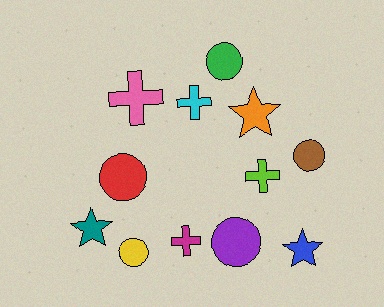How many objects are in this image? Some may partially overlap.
There are 12 objects.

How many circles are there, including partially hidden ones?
There are 5 circles.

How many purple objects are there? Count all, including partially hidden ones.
There is 1 purple object.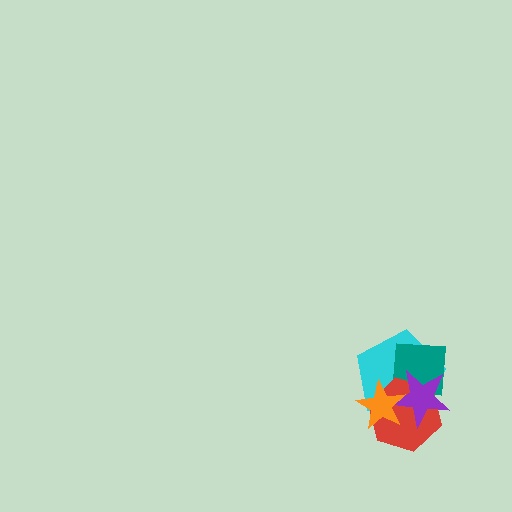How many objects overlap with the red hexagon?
4 objects overlap with the red hexagon.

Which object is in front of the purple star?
The orange star is in front of the purple star.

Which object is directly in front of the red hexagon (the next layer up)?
The purple star is directly in front of the red hexagon.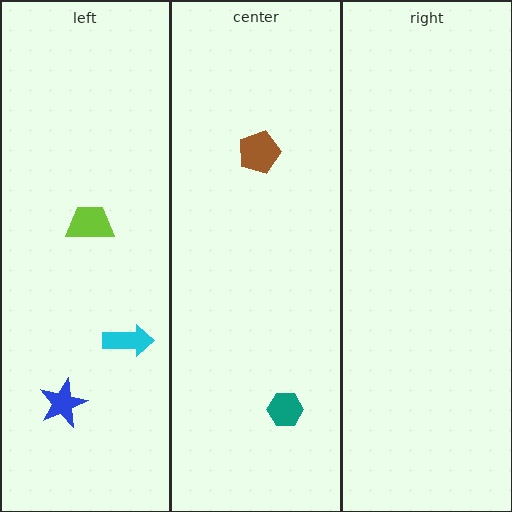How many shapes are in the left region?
3.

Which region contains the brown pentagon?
The center region.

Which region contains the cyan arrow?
The left region.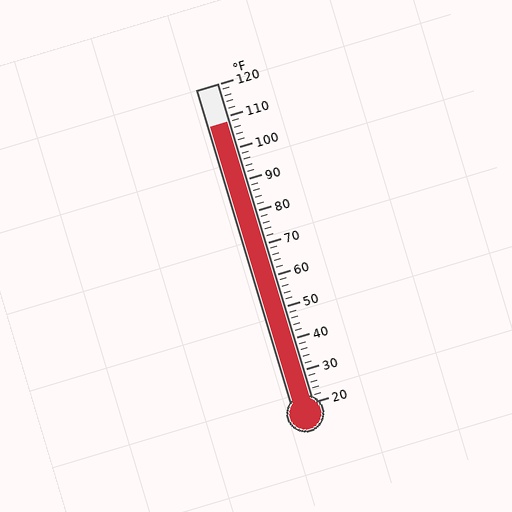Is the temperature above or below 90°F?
The temperature is above 90°F.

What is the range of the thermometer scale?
The thermometer scale ranges from 20°F to 120°F.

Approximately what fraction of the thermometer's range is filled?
The thermometer is filled to approximately 90% of its range.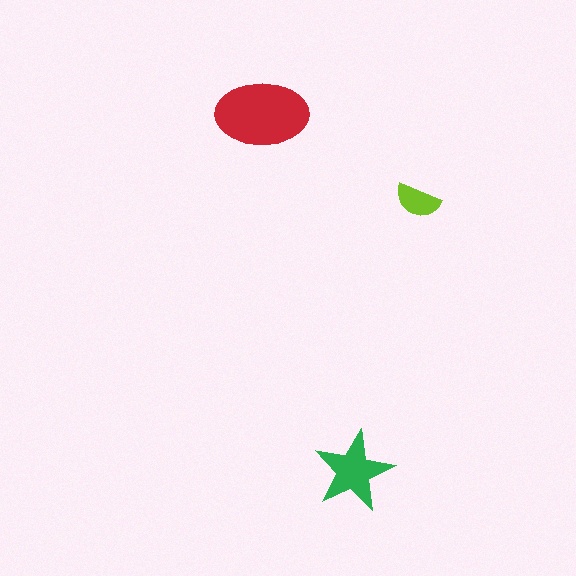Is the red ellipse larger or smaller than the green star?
Larger.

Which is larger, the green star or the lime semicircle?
The green star.